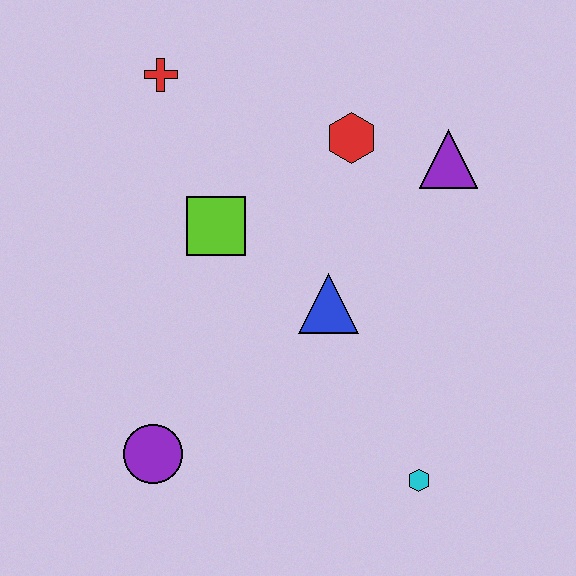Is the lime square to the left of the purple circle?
No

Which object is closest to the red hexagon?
The purple triangle is closest to the red hexagon.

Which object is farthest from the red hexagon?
The purple circle is farthest from the red hexagon.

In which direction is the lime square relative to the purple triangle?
The lime square is to the left of the purple triangle.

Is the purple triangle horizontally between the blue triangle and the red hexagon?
No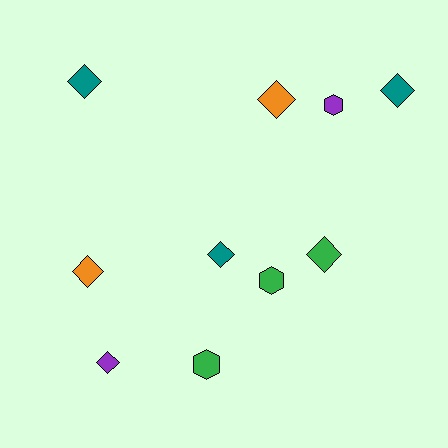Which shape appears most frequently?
Diamond, with 7 objects.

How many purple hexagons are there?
There is 1 purple hexagon.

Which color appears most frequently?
Green, with 3 objects.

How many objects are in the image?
There are 10 objects.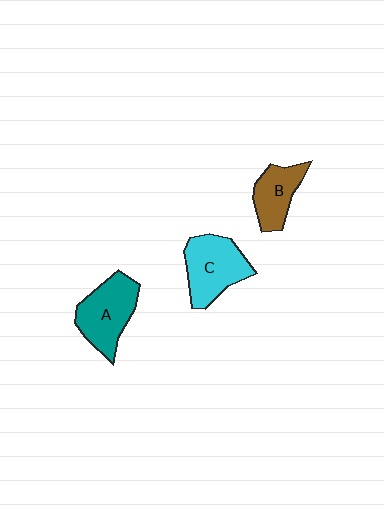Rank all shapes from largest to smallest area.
From largest to smallest: C (cyan), A (teal), B (brown).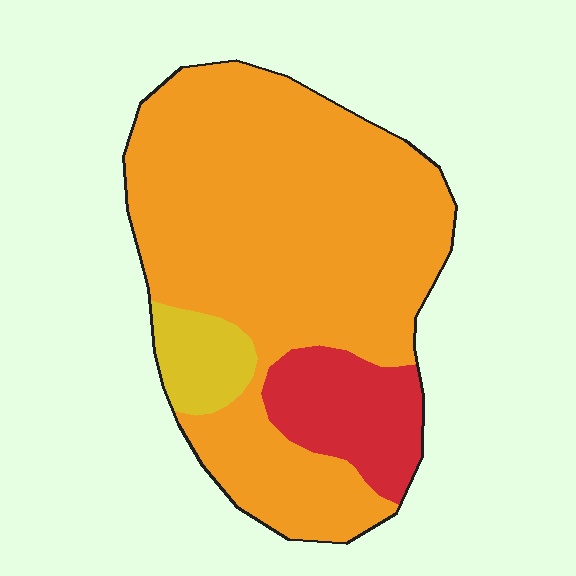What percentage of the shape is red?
Red takes up about one eighth (1/8) of the shape.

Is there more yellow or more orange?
Orange.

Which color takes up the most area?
Orange, at roughly 80%.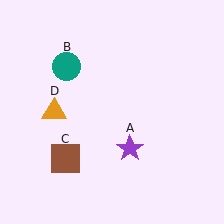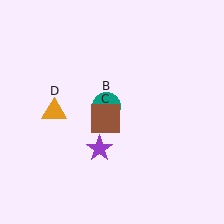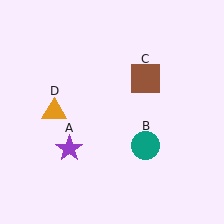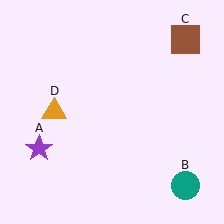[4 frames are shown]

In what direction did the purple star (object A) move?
The purple star (object A) moved left.